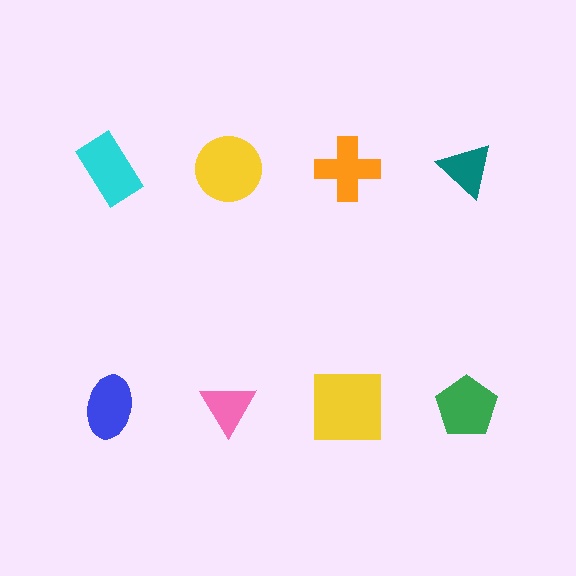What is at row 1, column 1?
A cyan rectangle.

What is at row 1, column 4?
A teal triangle.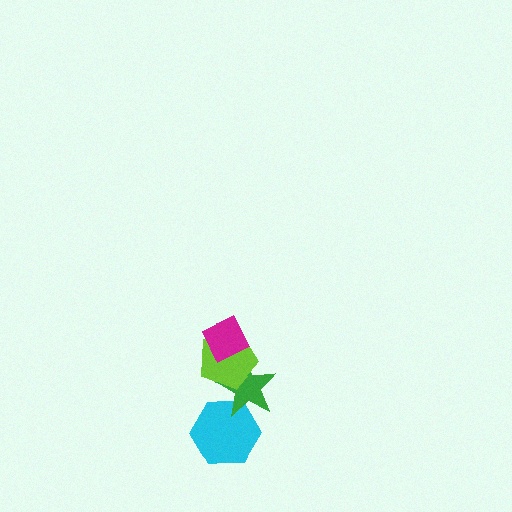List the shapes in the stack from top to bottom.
From top to bottom: the magenta diamond, the lime pentagon, the green star, the cyan hexagon.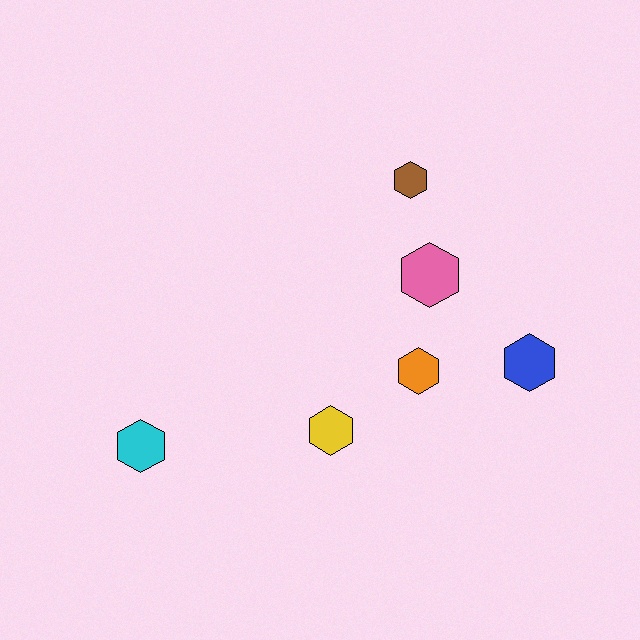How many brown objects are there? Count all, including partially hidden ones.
There is 1 brown object.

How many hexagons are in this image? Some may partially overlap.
There are 6 hexagons.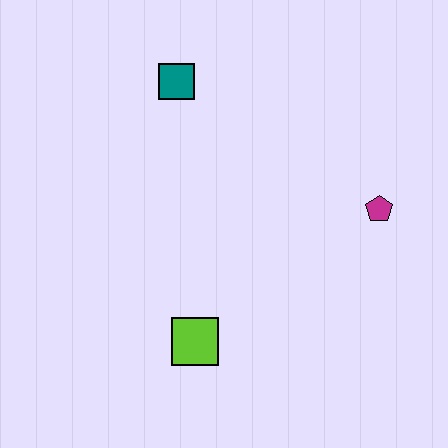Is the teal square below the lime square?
No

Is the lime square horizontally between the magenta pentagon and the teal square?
Yes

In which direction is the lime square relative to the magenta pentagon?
The lime square is to the left of the magenta pentagon.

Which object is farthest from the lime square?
The teal square is farthest from the lime square.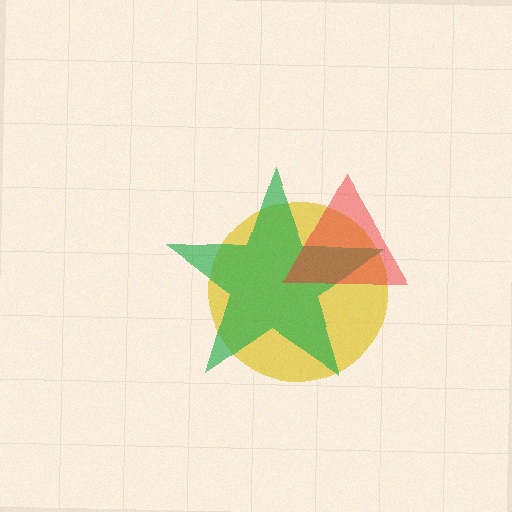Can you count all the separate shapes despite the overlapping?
Yes, there are 3 separate shapes.